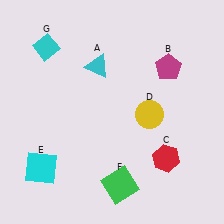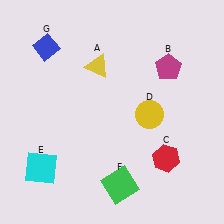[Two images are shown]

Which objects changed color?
A changed from cyan to yellow. G changed from cyan to blue.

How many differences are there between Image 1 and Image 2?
There are 2 differences between the two images.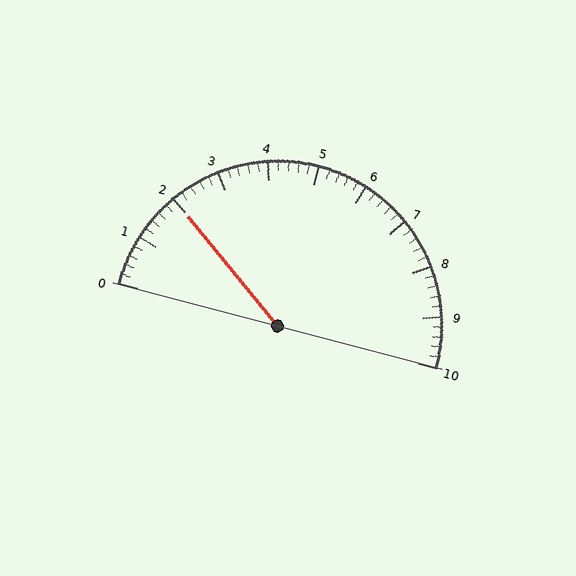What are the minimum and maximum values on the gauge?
The gauge ranges from 0 to 10.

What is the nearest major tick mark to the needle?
The nearest major tick mark is 2.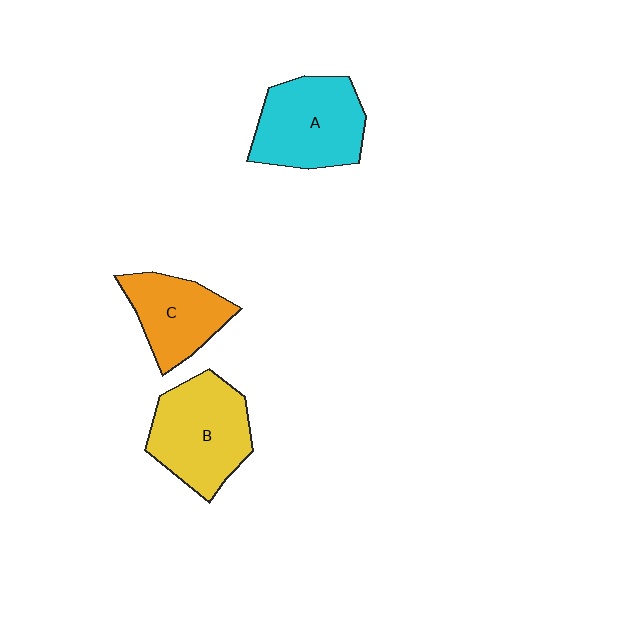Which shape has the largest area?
Shape B (yellow).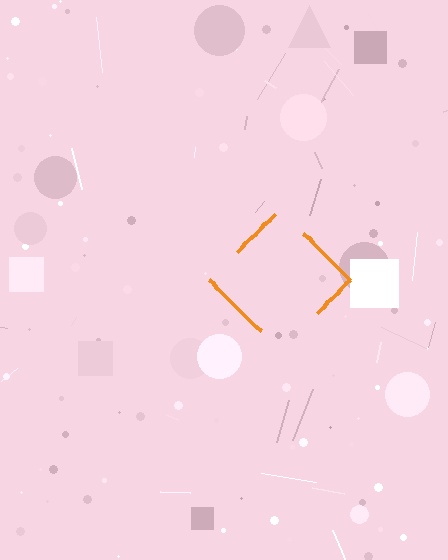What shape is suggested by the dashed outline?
The dashed outline suggests a diamond.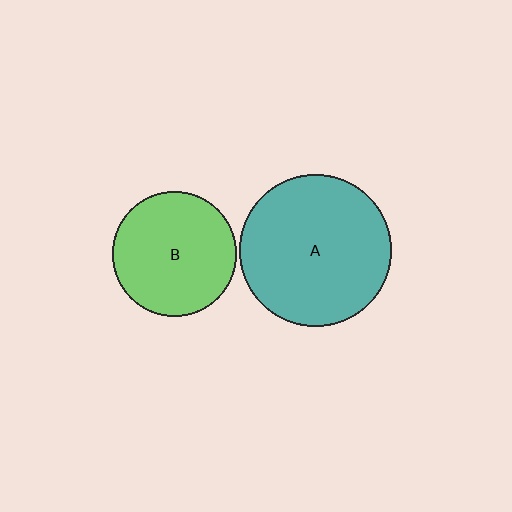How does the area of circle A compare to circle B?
Approximately 1.5 times.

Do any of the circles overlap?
No, none of the circles overlap.